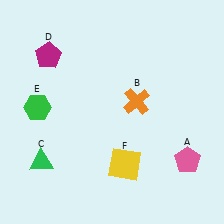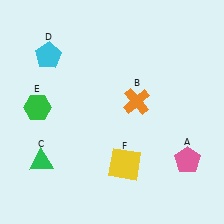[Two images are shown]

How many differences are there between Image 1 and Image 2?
There is 1 difference between the two images.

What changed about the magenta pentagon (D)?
In Image 1, D is magenta. In Image 2, it changed to cyan.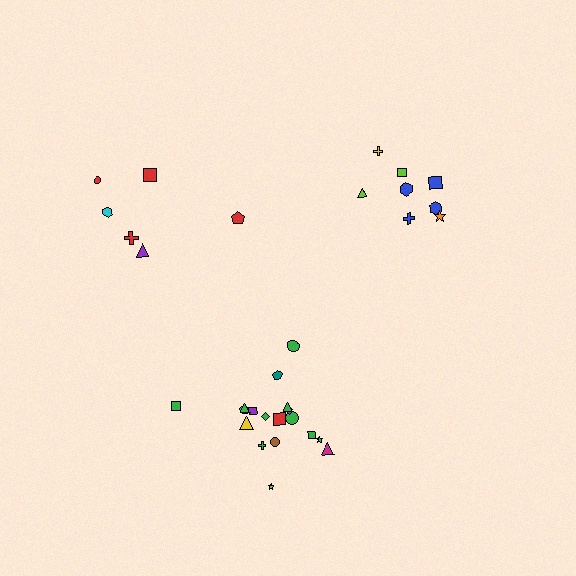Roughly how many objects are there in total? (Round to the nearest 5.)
Roughly 30 objects in total.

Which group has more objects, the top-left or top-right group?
The top-right group.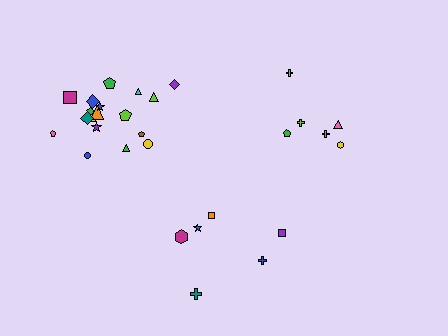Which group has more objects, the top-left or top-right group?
The top-left group.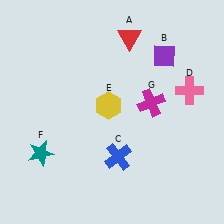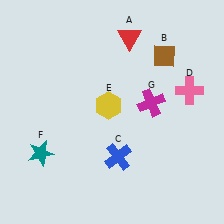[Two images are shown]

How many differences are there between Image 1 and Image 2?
There is 1 difference between the two images.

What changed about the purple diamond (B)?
In Image 1, B is purple. In Image 2, it changed to brown.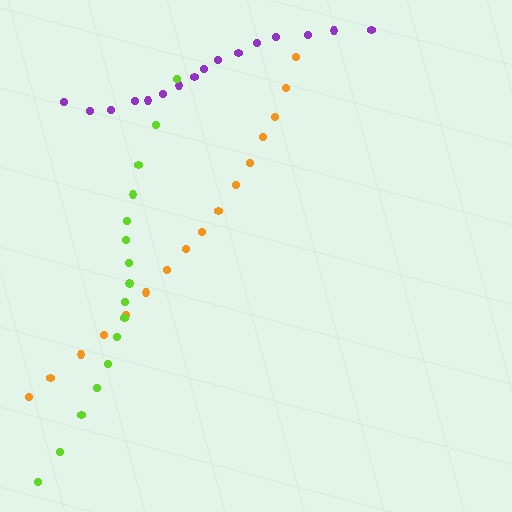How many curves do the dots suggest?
There are 3 distinct paths.